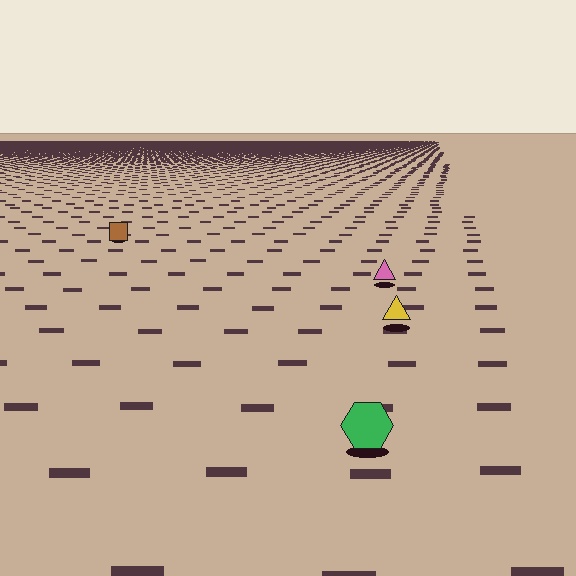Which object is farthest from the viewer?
The brown square is farthest from the viewer. It appears smaller and the ground texture around it is denser.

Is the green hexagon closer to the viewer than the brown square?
Yes. The green hexagon is closer — you can tell from the texture gradient: the ground texture is coarser near it.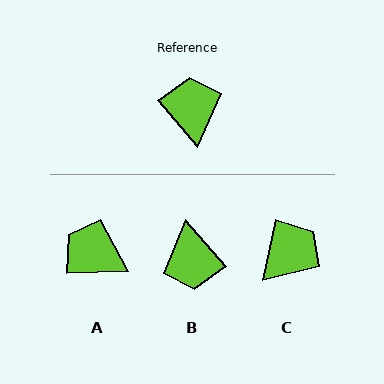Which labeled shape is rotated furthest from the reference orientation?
B, about 179 degrees away.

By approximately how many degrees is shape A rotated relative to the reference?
Approximately 52 degrees counter-clockwise.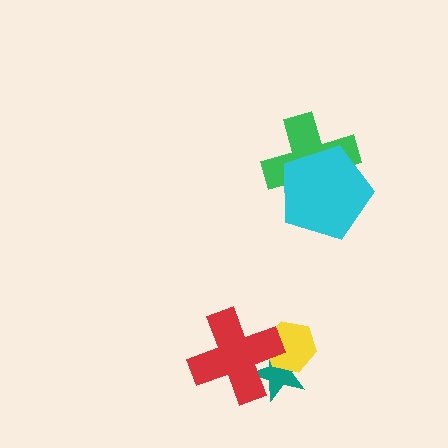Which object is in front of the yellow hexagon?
The red cross is in front of the yellow hexagon.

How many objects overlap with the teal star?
2 objects overlap with the teal star.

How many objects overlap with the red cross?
2 objects overlap with the red cross.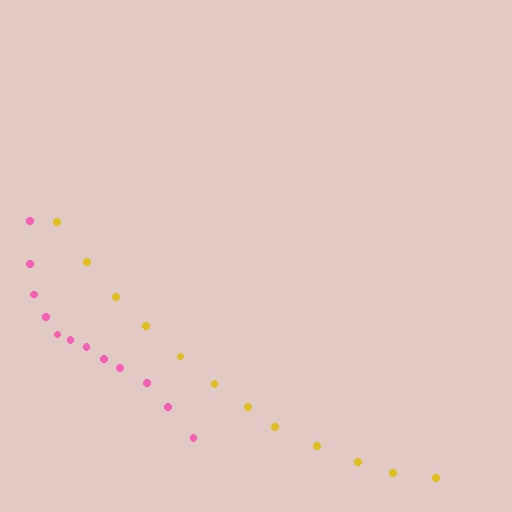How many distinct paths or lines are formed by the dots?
There are 2 distinct paths.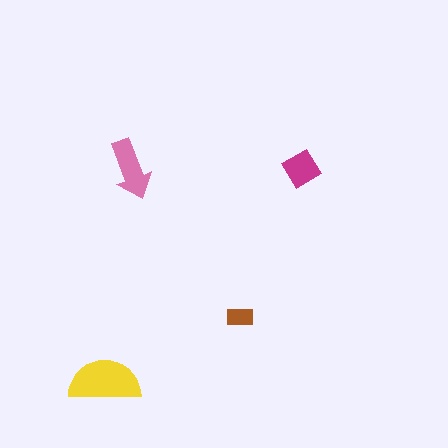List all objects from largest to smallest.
The yellow semicircle, the pink arrow, the magenta diamond, the brown rectangle.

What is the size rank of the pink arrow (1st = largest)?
2nd.